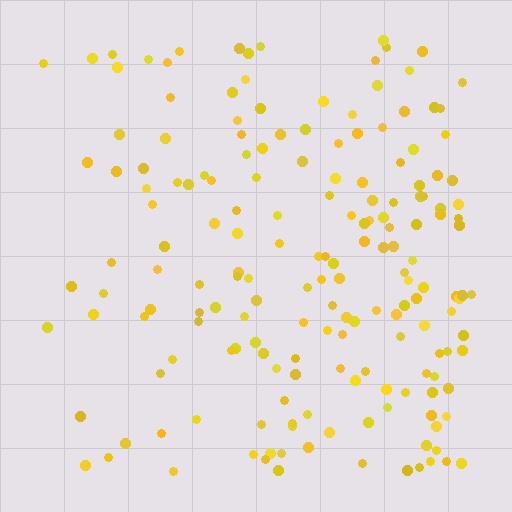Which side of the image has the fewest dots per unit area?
The left.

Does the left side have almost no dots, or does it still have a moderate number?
Still a moderate number, just noticeably fewer than the right.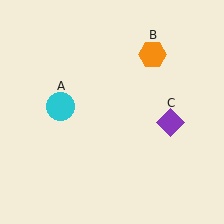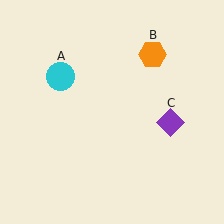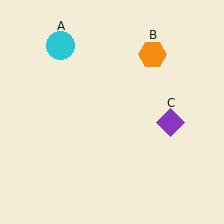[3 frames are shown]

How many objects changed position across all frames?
1 object changed position: cyan circle (object A).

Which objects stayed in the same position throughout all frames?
Orange hexagon (object B) and purple diamond (object C) remained stationary.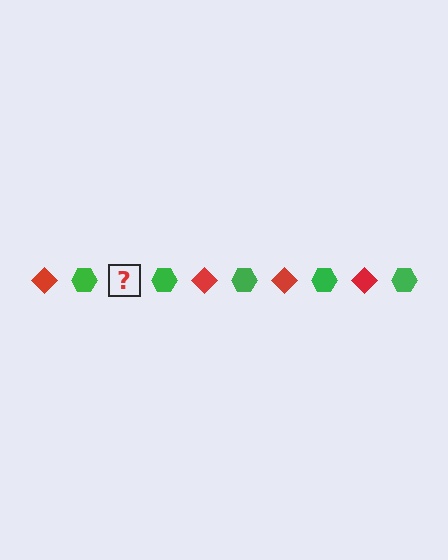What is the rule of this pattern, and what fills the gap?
The rule is that the pattern alternates between red diamond and green hexagon. The gap should be filled with a red diamond.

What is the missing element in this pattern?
The missing element is a red diamond.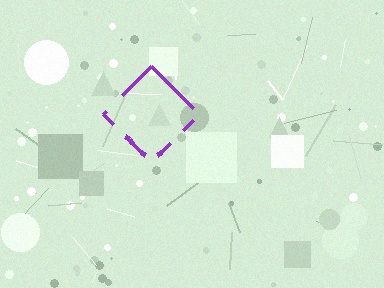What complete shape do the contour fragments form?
The contour fragments form a diamond.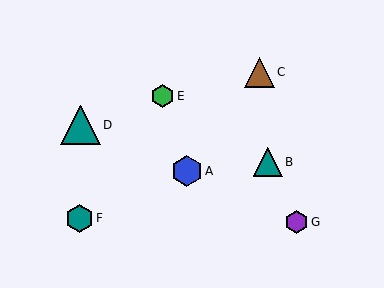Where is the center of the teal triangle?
The center of the teal triangle is at (81, 125).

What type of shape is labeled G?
Shape G is a purple hexagon.